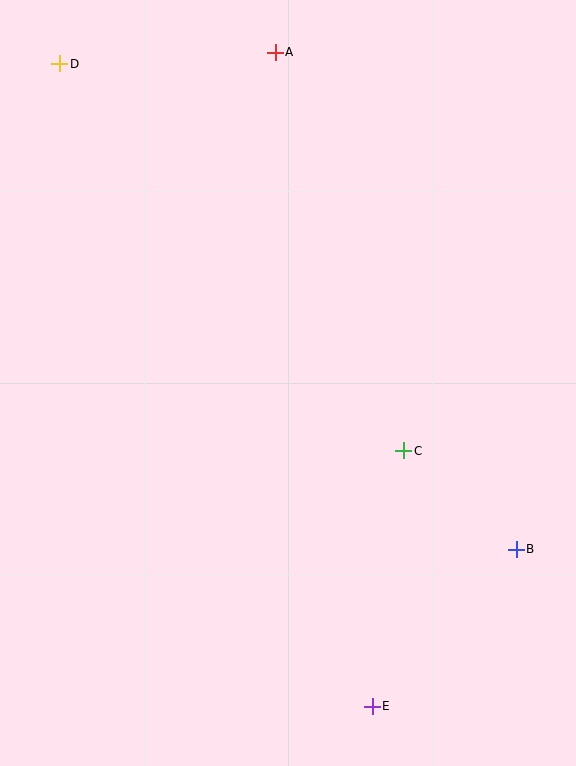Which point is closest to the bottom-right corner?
Point E is closest to the bottom-right corner.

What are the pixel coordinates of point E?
Point E is at (372, 706).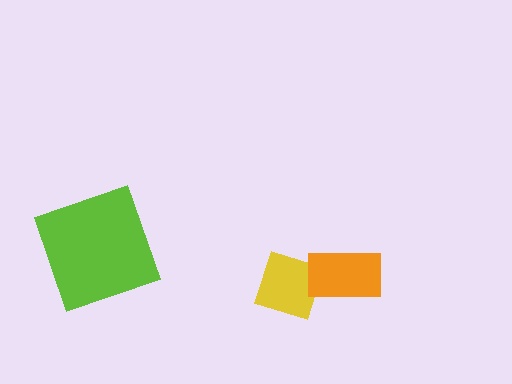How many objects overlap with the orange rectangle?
1 object overlaps with the orange rectangle.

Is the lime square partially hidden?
No, no other shape covers it.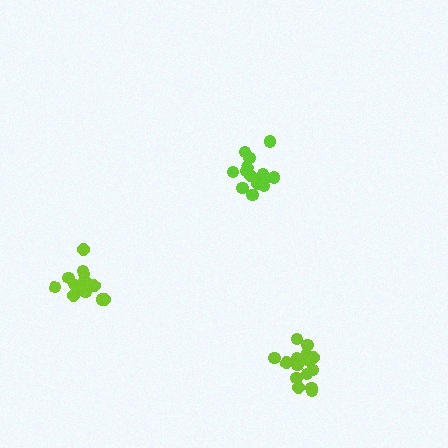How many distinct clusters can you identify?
There are 3 distinct clusters.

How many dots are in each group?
Group 1: 17 dots, Group 2: 15 dots, Group 3: 16 dots (48 total).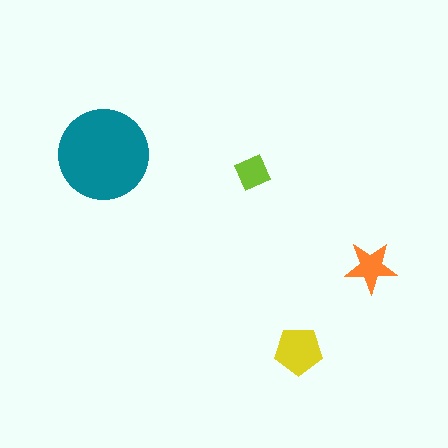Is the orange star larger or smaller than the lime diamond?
Larger.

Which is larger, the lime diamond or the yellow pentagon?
The yellow pentagon.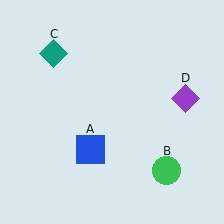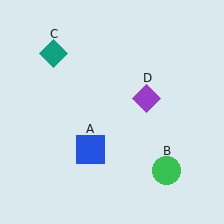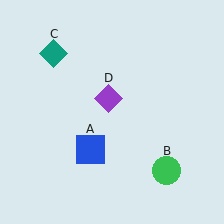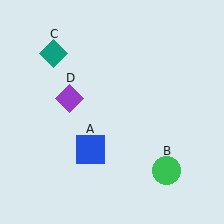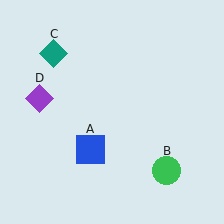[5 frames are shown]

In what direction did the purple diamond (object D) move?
The purple diamond (object D) moved left.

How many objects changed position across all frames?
1 object changed position: purple diamond (object D).